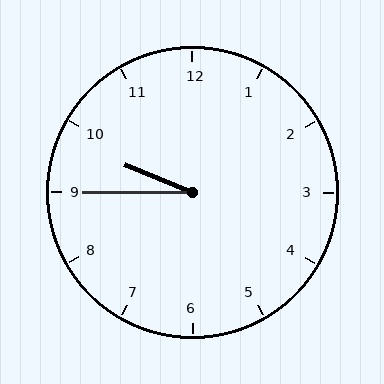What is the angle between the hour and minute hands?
Approximately 22 degrees.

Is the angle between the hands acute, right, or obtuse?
It is acute.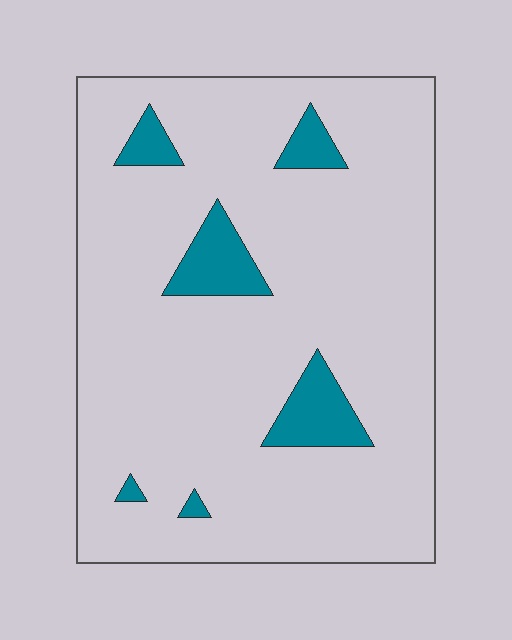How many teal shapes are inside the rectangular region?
6.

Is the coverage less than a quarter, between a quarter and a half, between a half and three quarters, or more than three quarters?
Less than a quarter.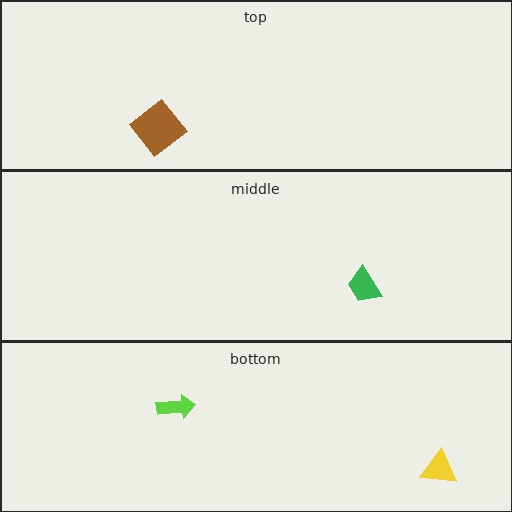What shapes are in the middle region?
The green trapezoid.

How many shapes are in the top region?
1.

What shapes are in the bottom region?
The yellow triangle, the lime arrow.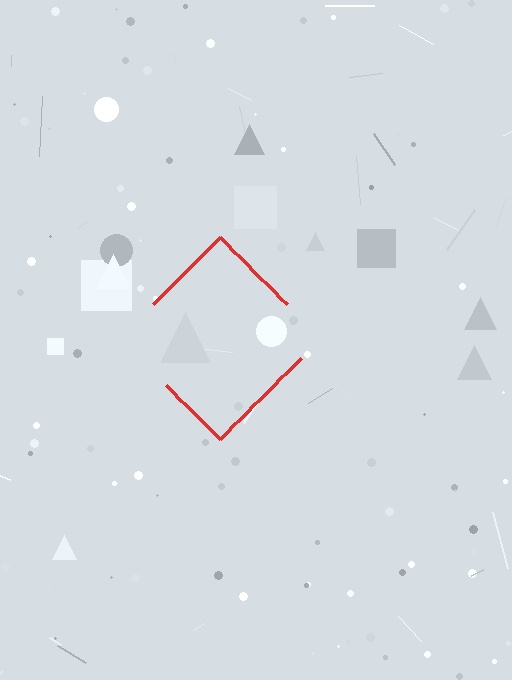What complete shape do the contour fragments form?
The contour fragments form a diamond.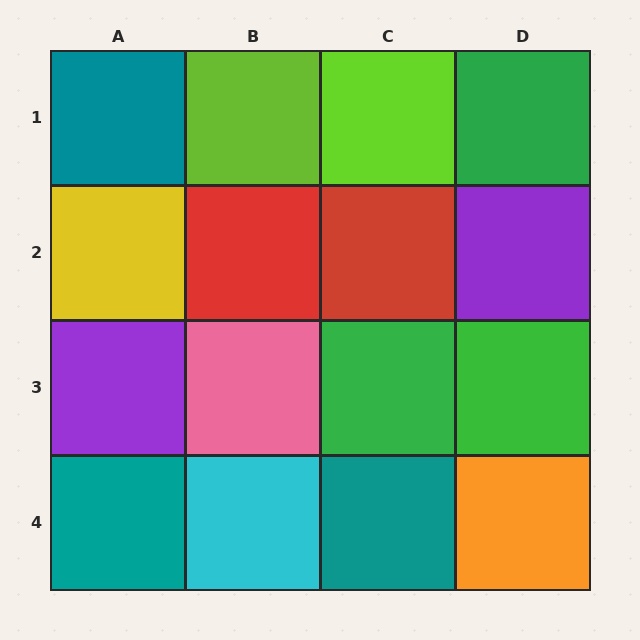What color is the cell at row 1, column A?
Teal.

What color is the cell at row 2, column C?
Red.